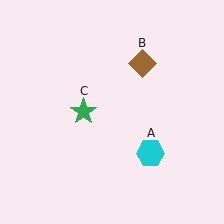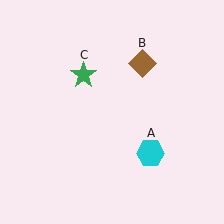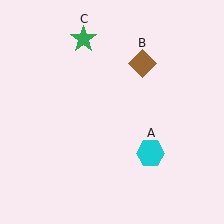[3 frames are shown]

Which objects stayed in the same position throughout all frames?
Cyan hexagon (object A) and brown diamond (object B) remained stationary.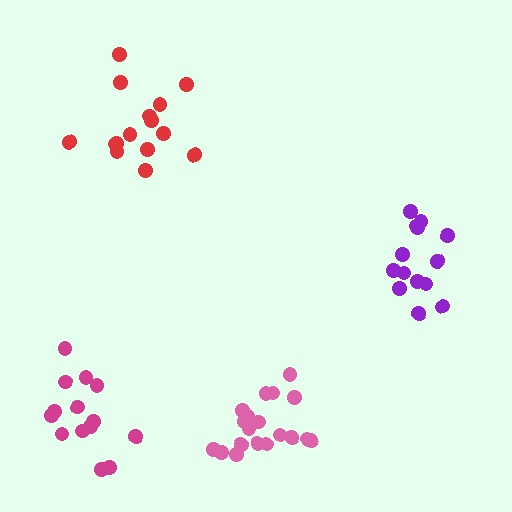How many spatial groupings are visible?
There are 4 spatial groupings.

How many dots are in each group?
Group 1: 14 dots, Group 2: 15 dots, Group 3: 14 dots, Group 4: 19 dots (62 total).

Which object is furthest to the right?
The purple cluster is rightmost.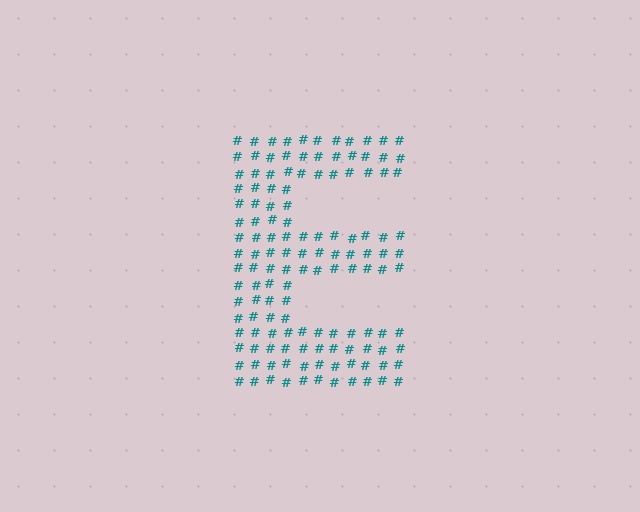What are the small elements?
The small elements are hash symbols.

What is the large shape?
The large shape is the letter E.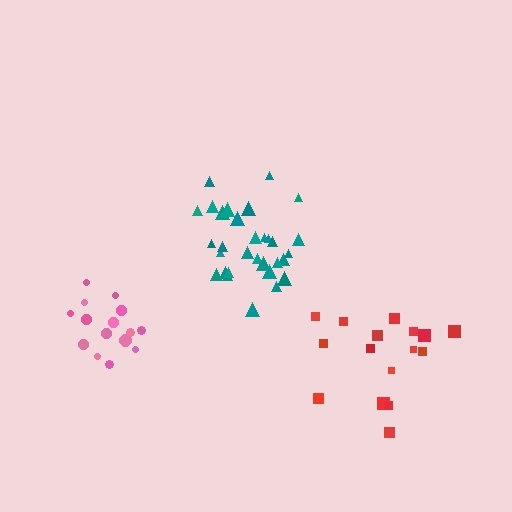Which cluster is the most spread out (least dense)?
Red.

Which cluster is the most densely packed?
Teal.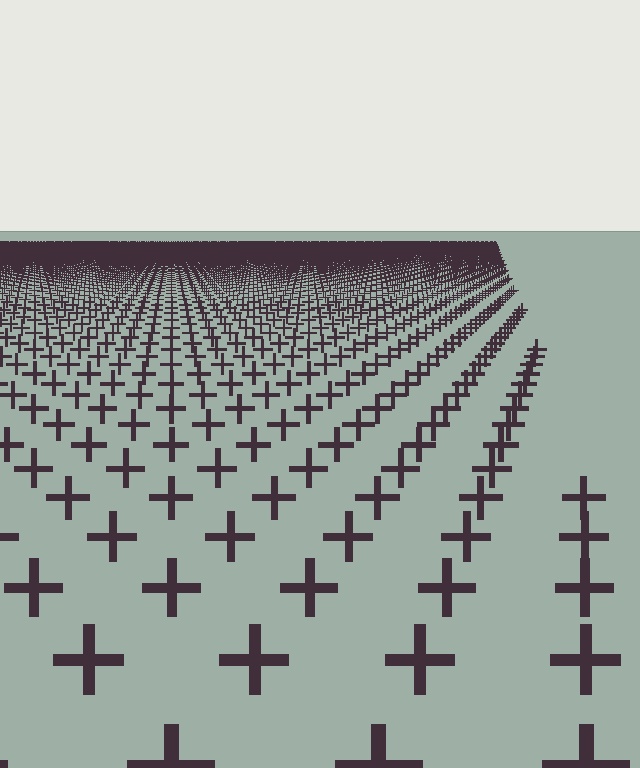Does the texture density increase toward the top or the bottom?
Density increases toward the top.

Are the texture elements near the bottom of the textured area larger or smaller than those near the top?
Larger. Near the bottom, elements are closer to the viewer and appear at a bigger on-screen size.